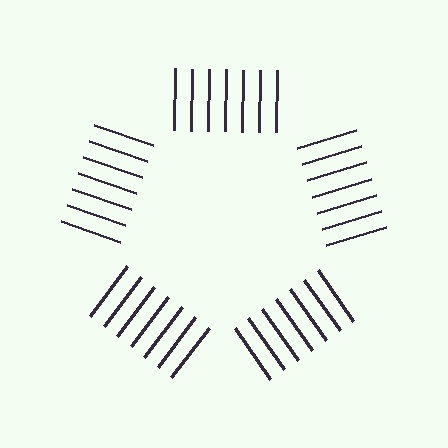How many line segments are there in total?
35 — 7 along each of the 5 edges.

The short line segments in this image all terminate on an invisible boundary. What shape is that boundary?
An illusory pentagon — the line segments terminate on its edges but no continuous stroke is drawn.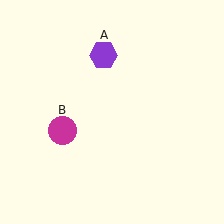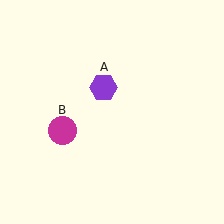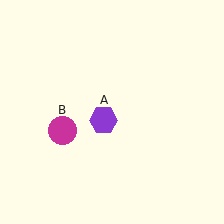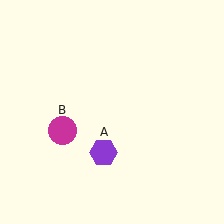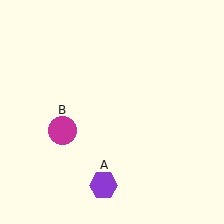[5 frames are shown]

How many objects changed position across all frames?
1 object changed position: purple hexagon (object A).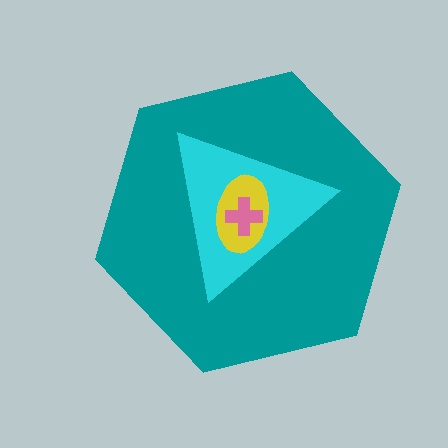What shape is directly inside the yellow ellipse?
The pink cross.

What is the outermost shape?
The teal hexagon.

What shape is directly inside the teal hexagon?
The cyan triangle.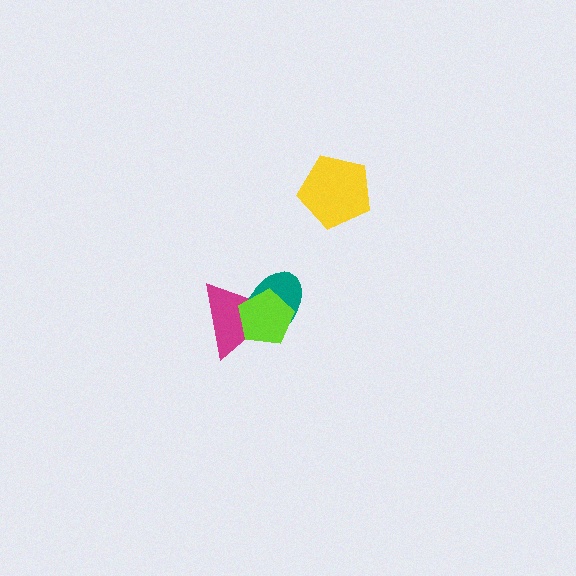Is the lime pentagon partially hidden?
No, no other shape covers it.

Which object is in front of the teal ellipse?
The lime pentagon is in front of the teal ellipse.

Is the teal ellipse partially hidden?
Yes, it is partially covered by another shape.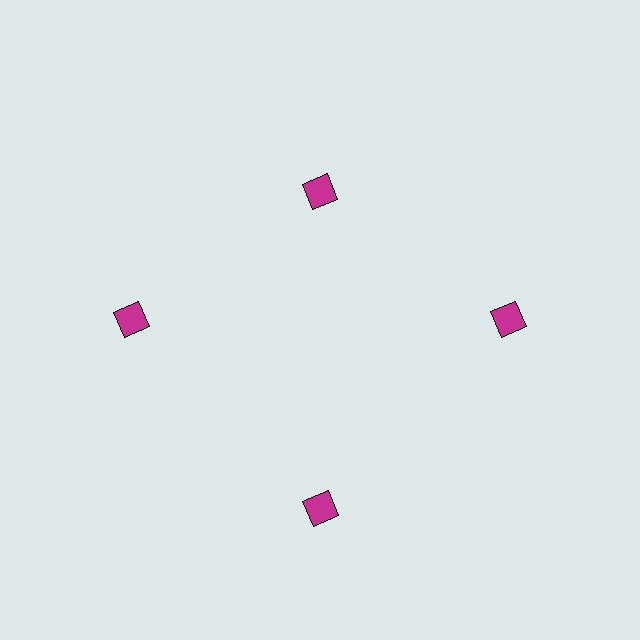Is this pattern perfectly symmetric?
No. The 4 magenta diamonds are arranged in a ring, but one element near the 12 o'clock position is pulled inward toward the center, breaking the 4-fold rotational symmetry.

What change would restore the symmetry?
The symmetry would be restored by moving it outward, back onto the ring so that all 4 diamonds sit at equal angles and equal distance from the center.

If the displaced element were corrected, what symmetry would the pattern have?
It would have 4-fold rotational symmetry — the pattern would map onto itself every 90 degrees.